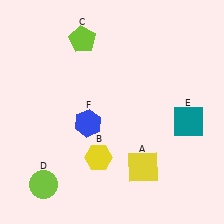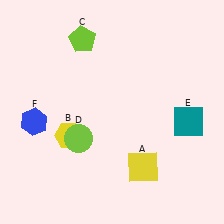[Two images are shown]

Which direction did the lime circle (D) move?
The lime circle (D) moved up.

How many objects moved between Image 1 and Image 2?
3 objects moved between the two images.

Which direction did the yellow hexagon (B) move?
The yellow hexagon (B) moved left.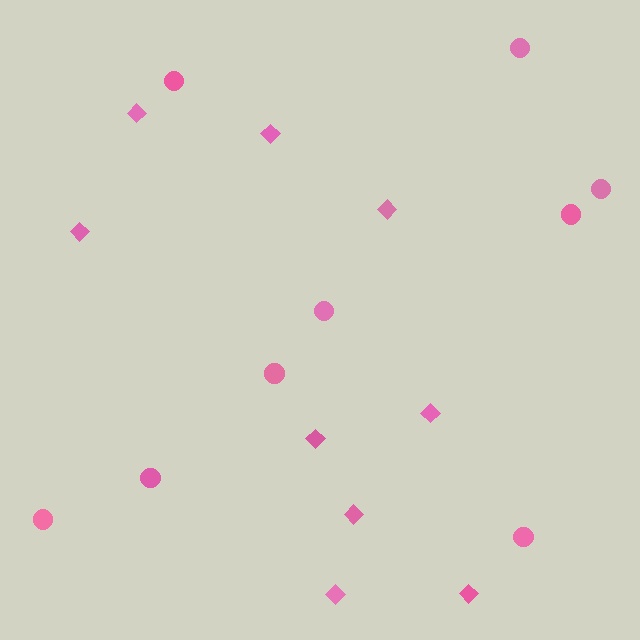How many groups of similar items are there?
There are 2 groups: one group of circles (9) and one group of diamonds (9).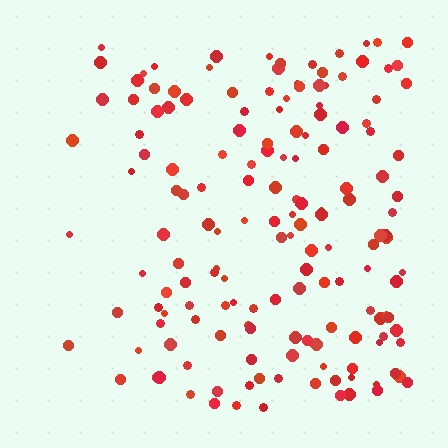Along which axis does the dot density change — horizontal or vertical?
Horizontal.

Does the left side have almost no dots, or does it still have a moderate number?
Still a moderate number, just noticeably fewer than the right.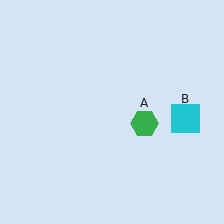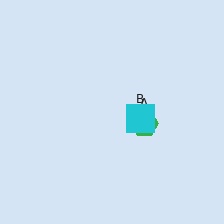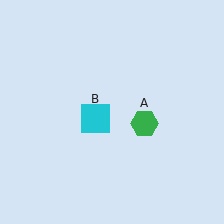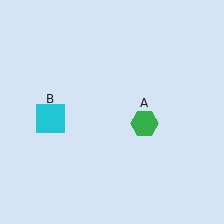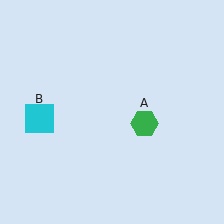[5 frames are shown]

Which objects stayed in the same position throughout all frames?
Green hexagon (object A) remained stationary.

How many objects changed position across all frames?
1 object changed position: cyan square (object B).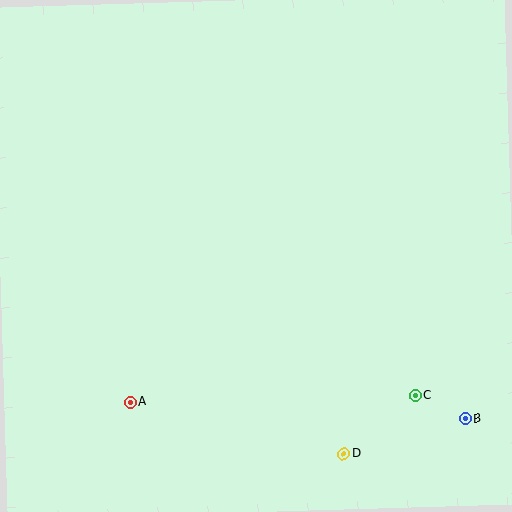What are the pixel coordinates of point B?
Point B is at (465, 419).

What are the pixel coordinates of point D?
Point D is at (343, 454).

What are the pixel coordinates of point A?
Point A is at (130, 402).